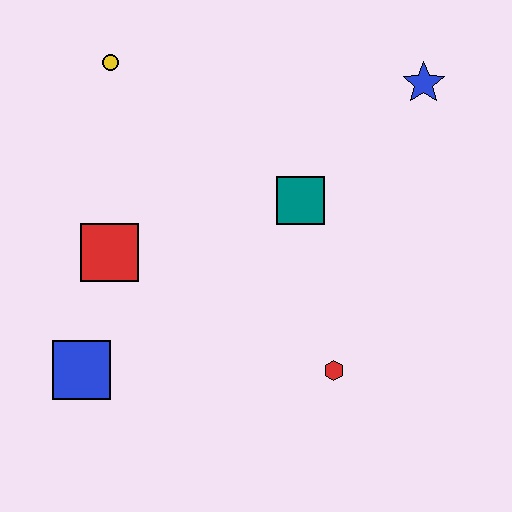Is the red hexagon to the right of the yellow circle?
Yes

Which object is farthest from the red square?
The blue star is farthest from the red square.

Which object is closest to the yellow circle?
The red square is closest to the yellow circle.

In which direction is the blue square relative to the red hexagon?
The blue square is to the left of the red hexagon.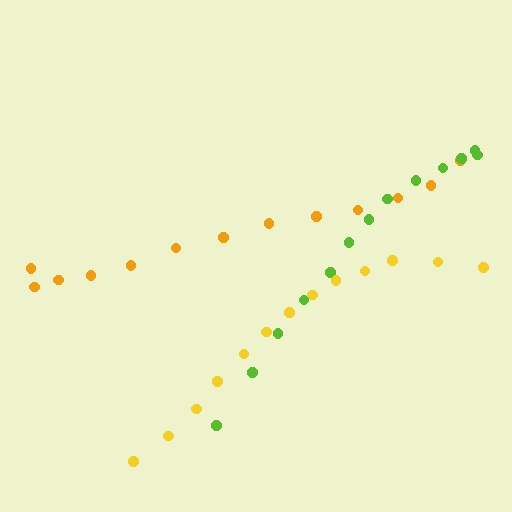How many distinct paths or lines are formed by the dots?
There are 3 distinct paths.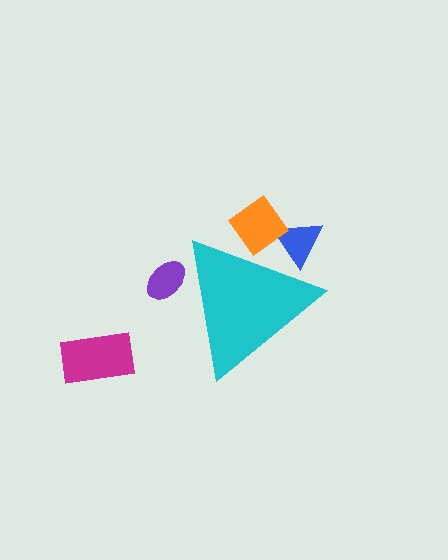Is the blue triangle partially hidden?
Yes, the blue triangle is partially hidden behind the cyan triangle.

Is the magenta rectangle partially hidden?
No, the magenta rectangle is fully visible.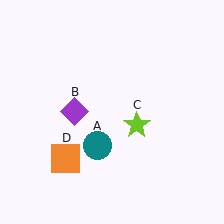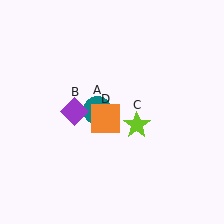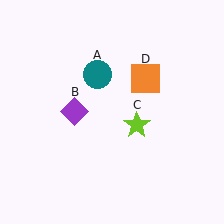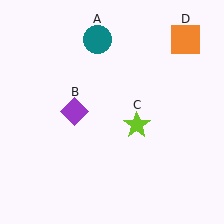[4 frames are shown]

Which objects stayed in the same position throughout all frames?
Purple diamond (object B) and lime star (object C) remained stationary.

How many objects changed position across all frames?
2 objects changed position: teal circle (object A), orange square (object D).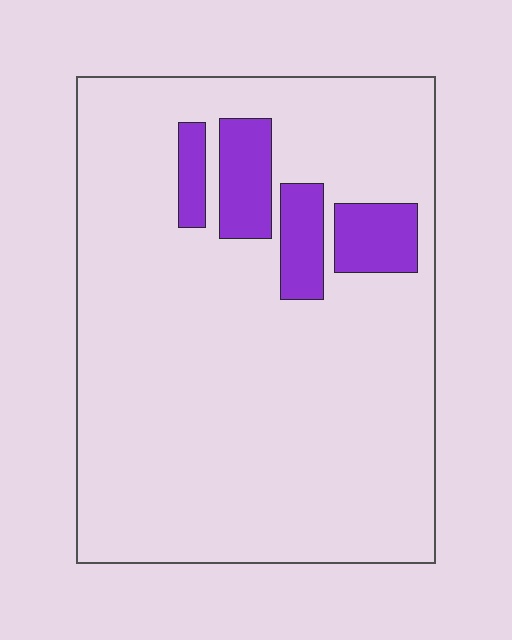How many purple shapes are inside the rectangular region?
4.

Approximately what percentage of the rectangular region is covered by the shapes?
Approximately 10%.